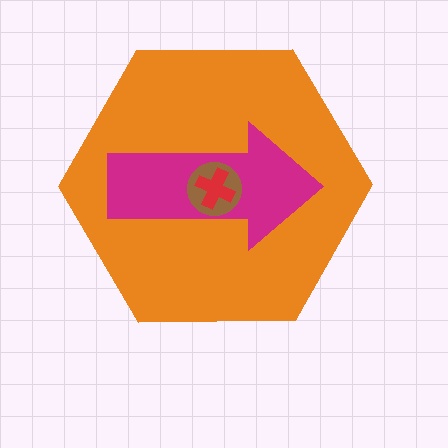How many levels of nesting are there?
4.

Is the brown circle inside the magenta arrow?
Yes.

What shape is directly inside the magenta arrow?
The brown circle.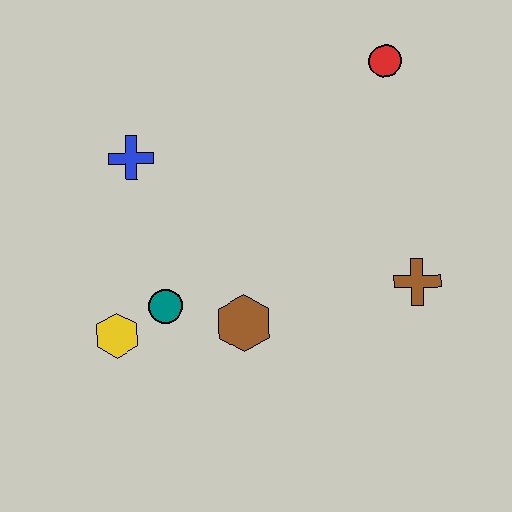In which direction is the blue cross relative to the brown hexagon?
The blue cross is above the brown hexagon.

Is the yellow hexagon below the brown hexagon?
Yes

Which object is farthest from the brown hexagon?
The red circle is farthest from the brown hexagon.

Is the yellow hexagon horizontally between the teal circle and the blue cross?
No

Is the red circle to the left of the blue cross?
No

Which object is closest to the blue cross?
The teal circle is closest to the blue cross.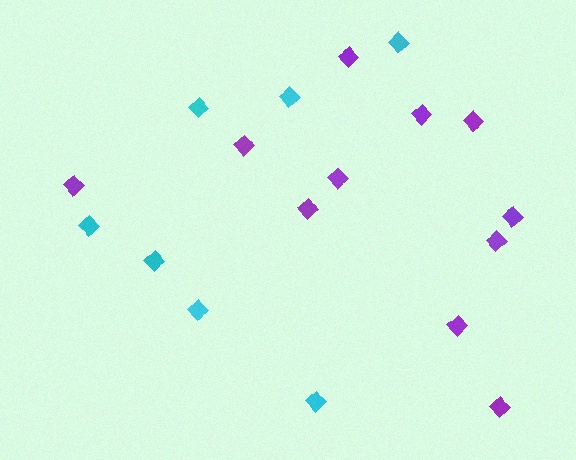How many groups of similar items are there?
There are 2 groups: one group of cyan diamonds (7) and one group of purple diamonds (11).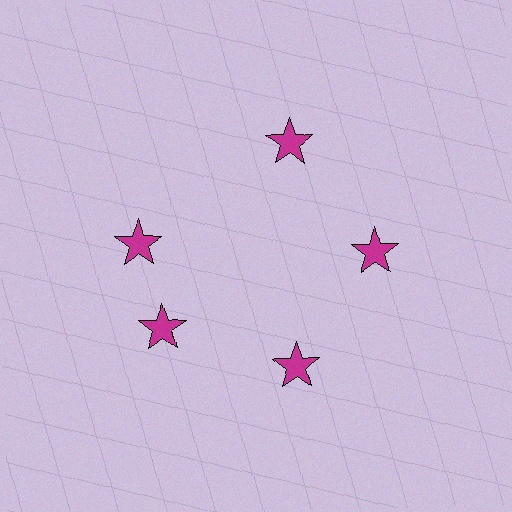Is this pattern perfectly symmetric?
No. The 5 magenta stars are arranged in a ring, but one element near the 10 o'clock position is rotated out of alignment along the ring, breaking the 5-fold rotational symmetry.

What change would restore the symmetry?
The symmetry would be restored by rotating it back into even spacing with its neighbors so that all 5 stars sit at equal angles and equal distance from the center.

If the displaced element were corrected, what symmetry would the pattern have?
It would have 5-fold rotational symmetry — the pattern would map onto itself every 72 degrees.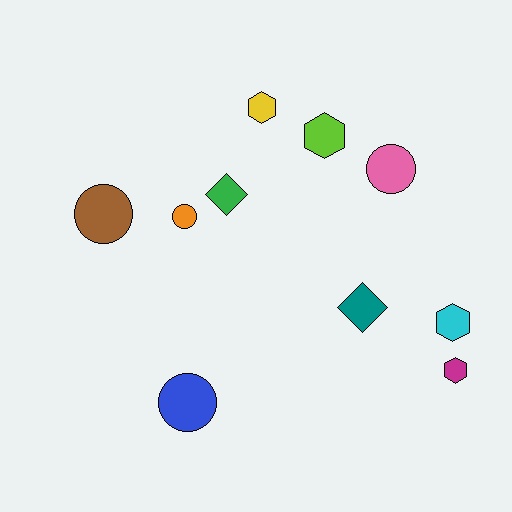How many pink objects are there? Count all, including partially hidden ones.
There is 1 pink object.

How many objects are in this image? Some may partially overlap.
There are 10 objects.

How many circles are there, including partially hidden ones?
There are 4 circles.